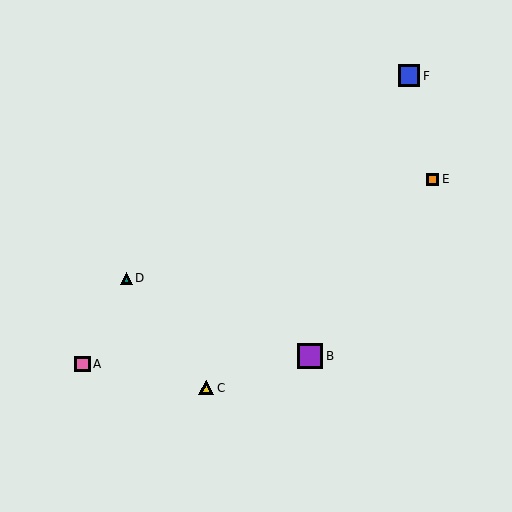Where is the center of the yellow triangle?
The center of the yellow triangle is at (206, 388).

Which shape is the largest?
The purple square (labeled B) is the largest.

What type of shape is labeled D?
Shape D is a teal triangle.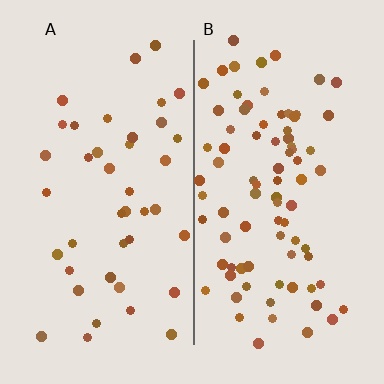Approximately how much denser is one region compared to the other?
Approximately 2.1× — region B over region A.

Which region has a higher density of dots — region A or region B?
B (the right).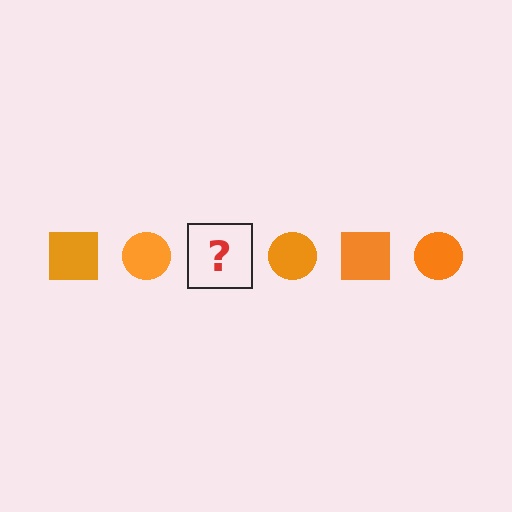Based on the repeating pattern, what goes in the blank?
The blank should be an orange square.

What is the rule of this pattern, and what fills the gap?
The rule is that the pattern cycles through square, circle shapes in orange. The gap should be filled with an orange square.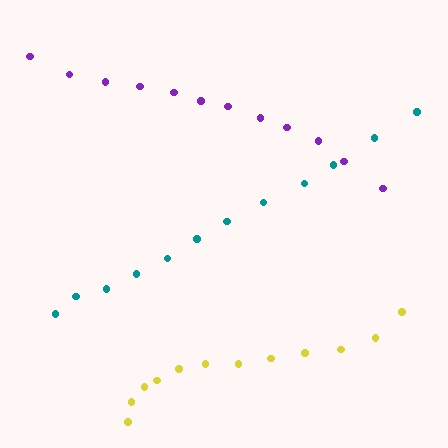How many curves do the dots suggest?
There are 3 distinct paths.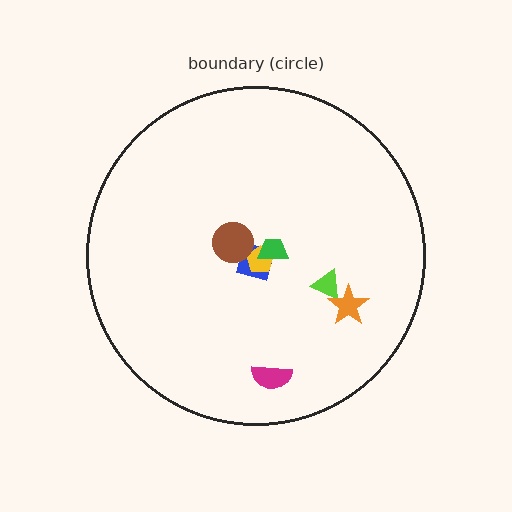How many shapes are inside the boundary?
7 inside, 0 outside.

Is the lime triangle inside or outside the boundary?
Inside.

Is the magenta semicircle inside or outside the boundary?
Inside.